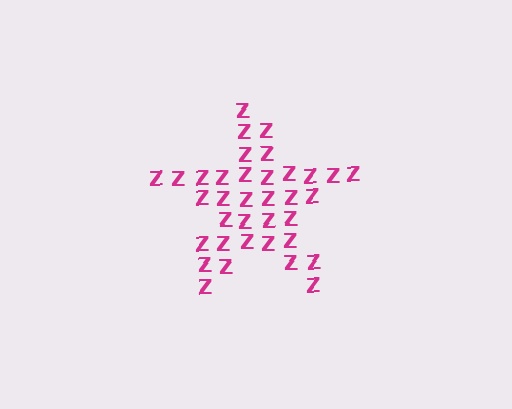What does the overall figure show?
The overall figure shows a star.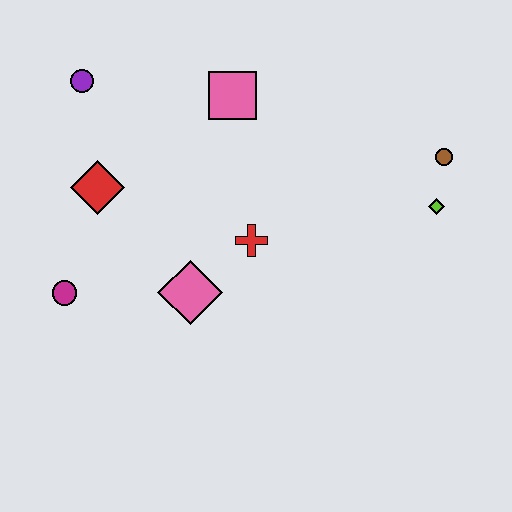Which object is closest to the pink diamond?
The red cross is closest to the pink diamond.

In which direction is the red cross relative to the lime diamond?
The red cross is to the left of the lime diamond.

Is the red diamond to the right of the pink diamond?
No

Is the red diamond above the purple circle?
No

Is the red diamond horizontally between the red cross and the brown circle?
No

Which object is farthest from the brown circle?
The magenta circle is farthest from the brown circle.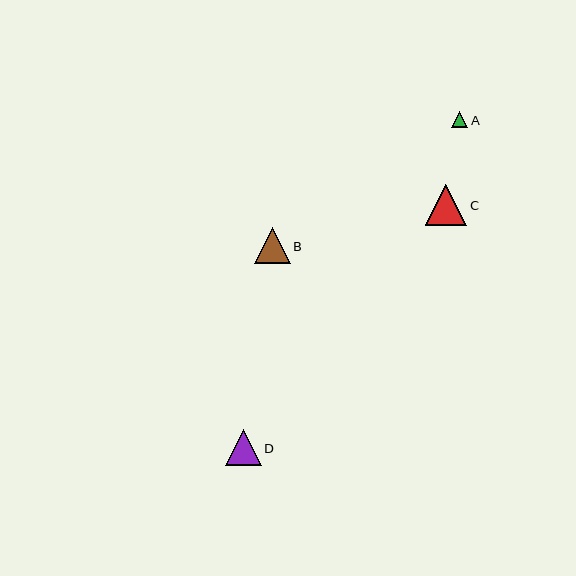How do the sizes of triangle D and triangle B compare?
Triangle D and triangle B are approximately the same size.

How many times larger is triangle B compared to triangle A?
Triangle B is approximately 2.2 times the size of triangle A.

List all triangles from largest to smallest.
From largest to smallest: C, D, B, A.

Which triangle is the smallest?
Triangle A is the smallest with a size of approximately 16 pixels.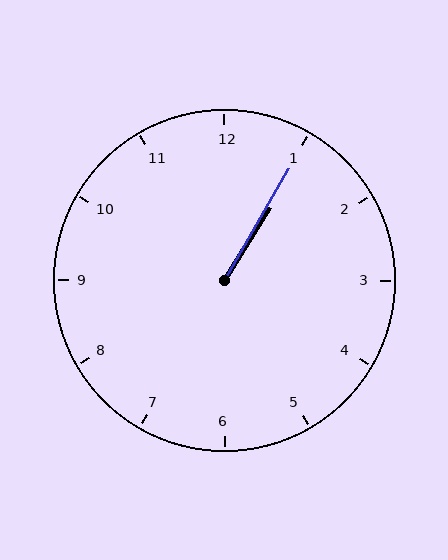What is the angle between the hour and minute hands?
Approximately 2 degrees.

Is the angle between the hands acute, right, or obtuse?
It is acute.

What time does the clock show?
1:05.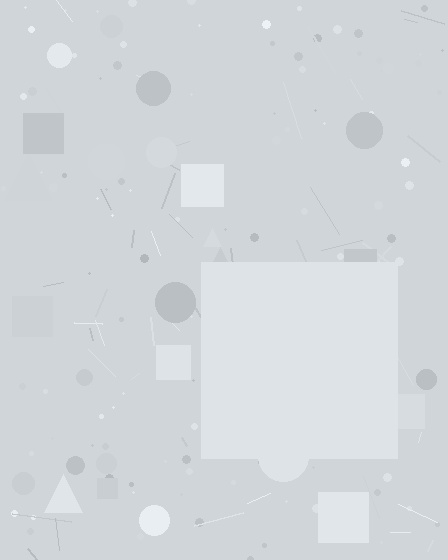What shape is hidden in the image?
A square is hidden in the image.